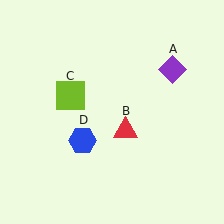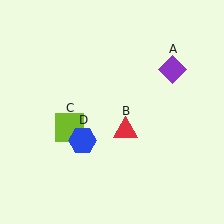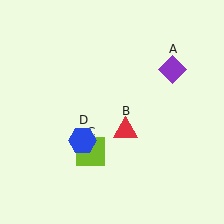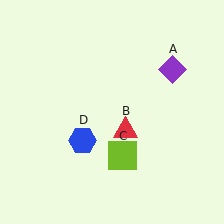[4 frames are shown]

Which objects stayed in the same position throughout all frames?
Purple diamond (object A) and red triangle (object B) and blue hexagon (object D) remained stationary.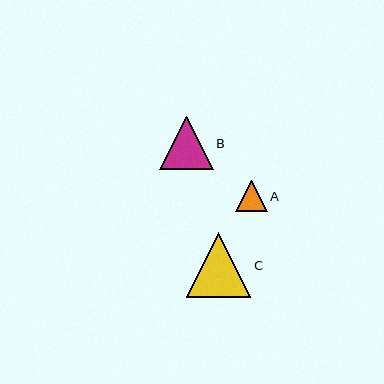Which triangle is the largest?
Triangle C is the largest with a size of approximately 64 pixels.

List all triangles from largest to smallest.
From largest to smallest: C, B, A.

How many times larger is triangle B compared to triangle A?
Triangle B is approximately 1.7 times the size of triangle A.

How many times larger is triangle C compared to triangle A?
Triangle C is approximately 2.0 times the size of triangle A.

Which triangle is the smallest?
Triangle A is the smallest with a size of approximately 31 pixels.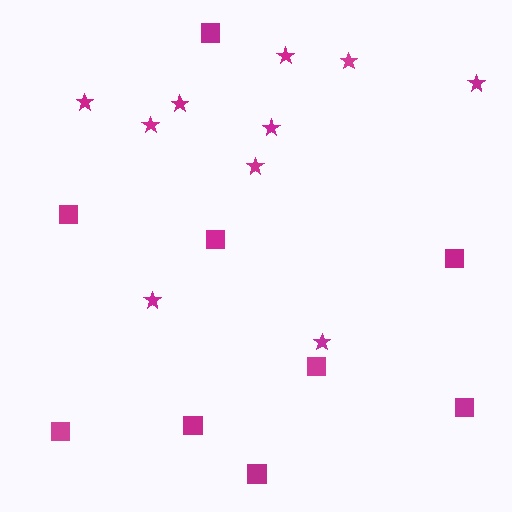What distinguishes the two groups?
There are 2 groups: one group of stars (10) and one group of squares (9).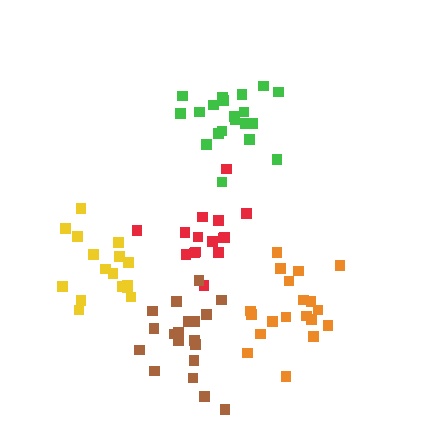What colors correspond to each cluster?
The clusters are colored: green, red, yellow, orange, brown.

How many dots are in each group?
Group 1: 20 dots, Group 2: 15 dots, Group 3: 16 dots, Group 4: 19 dots, Group 5: 19 dots (89 total).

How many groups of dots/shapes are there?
There are 5 groups.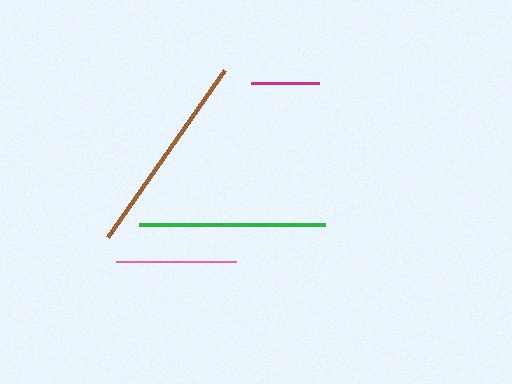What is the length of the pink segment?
The pink segment is approximately 121 pixels long.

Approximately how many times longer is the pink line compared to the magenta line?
The pink line is approximately 1.8 times the length of the magenta line.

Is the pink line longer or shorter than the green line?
The green line is longer than the pink line.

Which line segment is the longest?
The brown line is the longest at approximately 204 pixels.